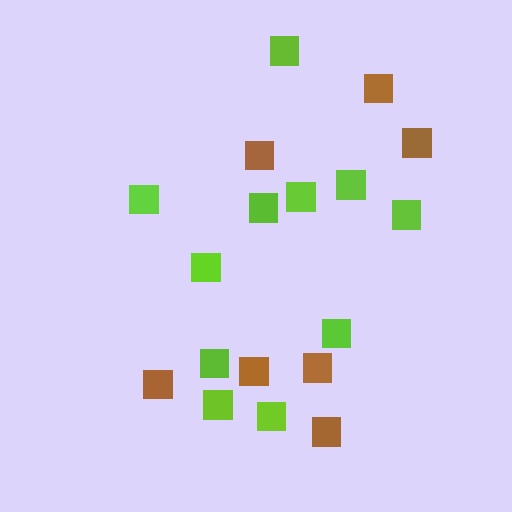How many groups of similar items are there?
There are 2 groups: one group of brown squares (7) and one group of lime squares (11).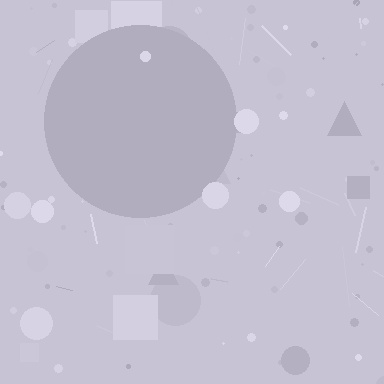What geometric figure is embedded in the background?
A circle is embedded in the background.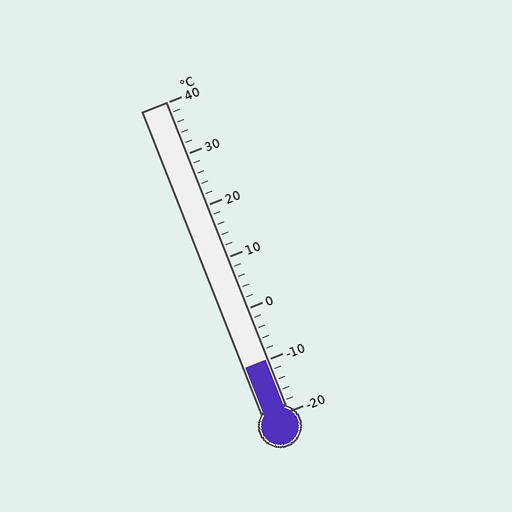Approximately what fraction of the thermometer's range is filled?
The thermometer is filled to approximately 15% of its range.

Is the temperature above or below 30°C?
The temperature is below 30°C.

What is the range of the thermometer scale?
The thermometer scale ranges from -20°C to 40°C.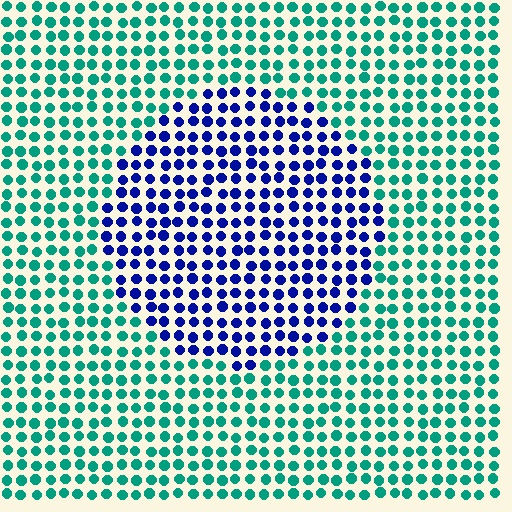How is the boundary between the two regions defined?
The boundary is defined purely by a slight shift in hue (about 67 degrees). Spacing, size, and orientation are identical on both sides.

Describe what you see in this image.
The image is filled with small teal elements in a uniform arrangement. A circle-shaped region is visible where the elements are tinted to a slightly different hue, forming a subtle color boundary.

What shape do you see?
I see a circle.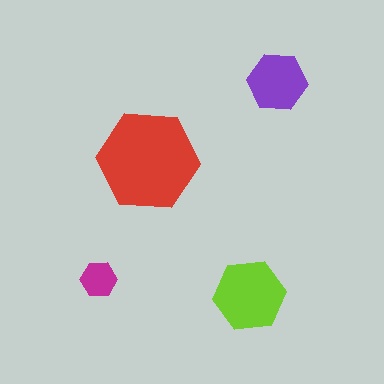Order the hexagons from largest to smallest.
the red one, the lime one, the purple one, the magenta one.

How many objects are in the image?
There are 4 objects in the image.